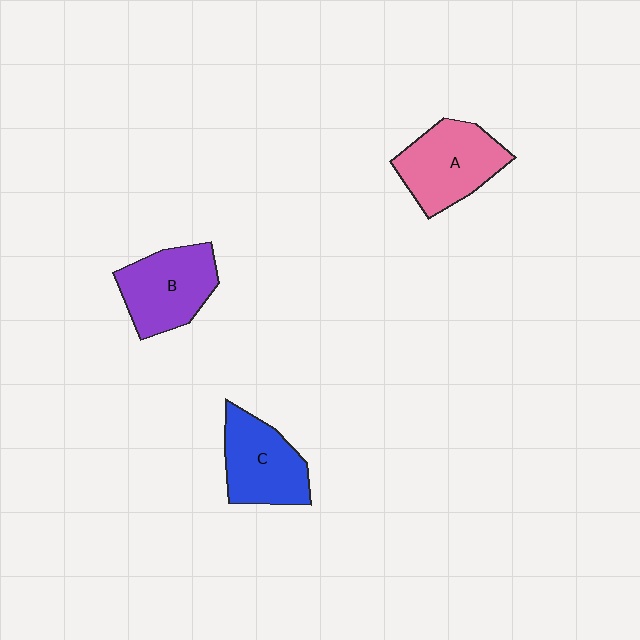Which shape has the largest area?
Shape A (pink).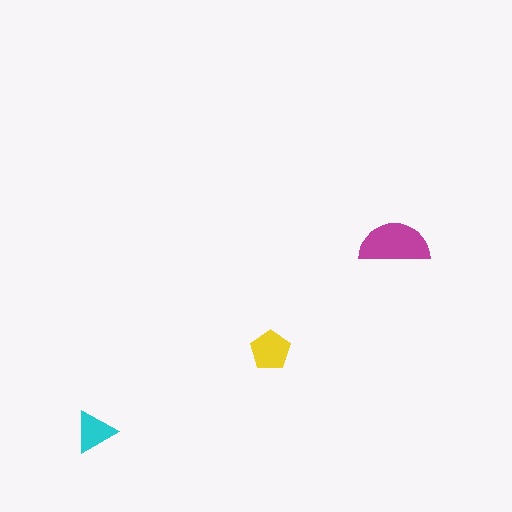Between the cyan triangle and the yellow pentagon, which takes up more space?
The yellow pentagon.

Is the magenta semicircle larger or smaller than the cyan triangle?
Larger.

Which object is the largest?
The magenta semicircle.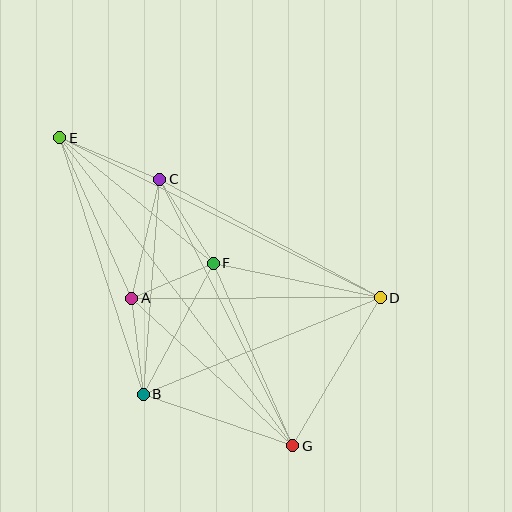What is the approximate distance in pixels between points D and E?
The distance between D and E is approximately 358 pixels.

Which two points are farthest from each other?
Points E and G are farthest from each other.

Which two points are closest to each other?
Points A and F are closest to each other.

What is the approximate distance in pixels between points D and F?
The distance between D and F is approximately 171 pixels.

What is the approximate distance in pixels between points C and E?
The distance between C and E is approximately 108 pixels.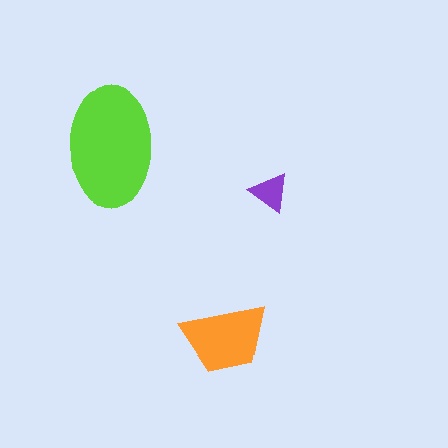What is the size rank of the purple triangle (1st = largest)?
3rd.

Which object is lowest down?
The orange trapezoid is bottommost.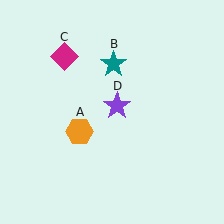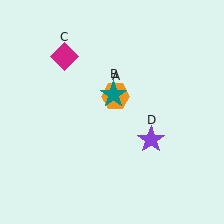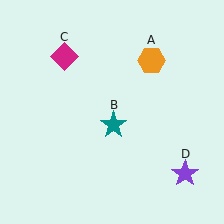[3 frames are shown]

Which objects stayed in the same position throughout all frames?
Magenta diamond (object C) remained stationary.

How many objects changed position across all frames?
3 objects changed position: orange hexagon (object A), teal star (object B), purple star (object D).